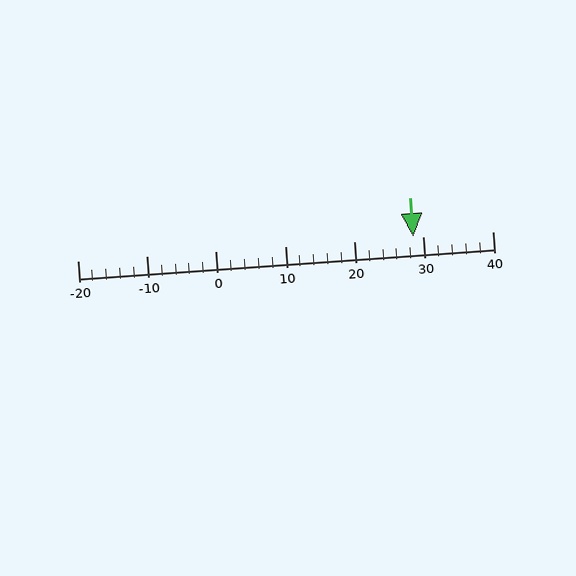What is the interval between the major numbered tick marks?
The major tick marks are spaced 10 units apart.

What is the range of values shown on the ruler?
The ruler shows values from -20 to 40.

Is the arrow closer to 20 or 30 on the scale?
The arrow is closer to 30.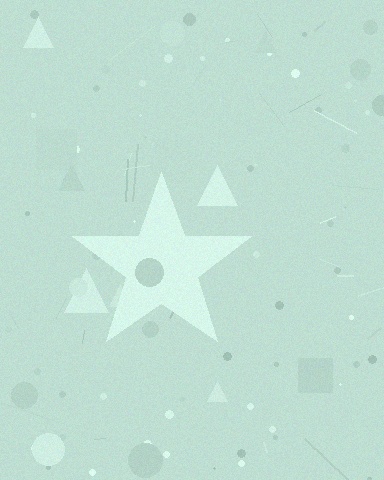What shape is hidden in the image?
A star is hidden in the image.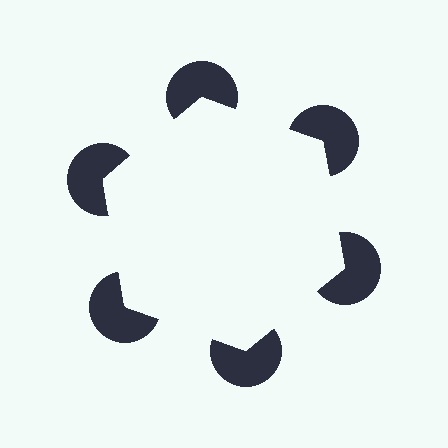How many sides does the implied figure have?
6 sides.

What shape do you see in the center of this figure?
An illusory hexagon — its edges are inferred from the aligned wedge cuts in the pac-man discs, not physically drawn.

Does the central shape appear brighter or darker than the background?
It typically appears slightly brighter than the background, even though no actual brightness change is drawn.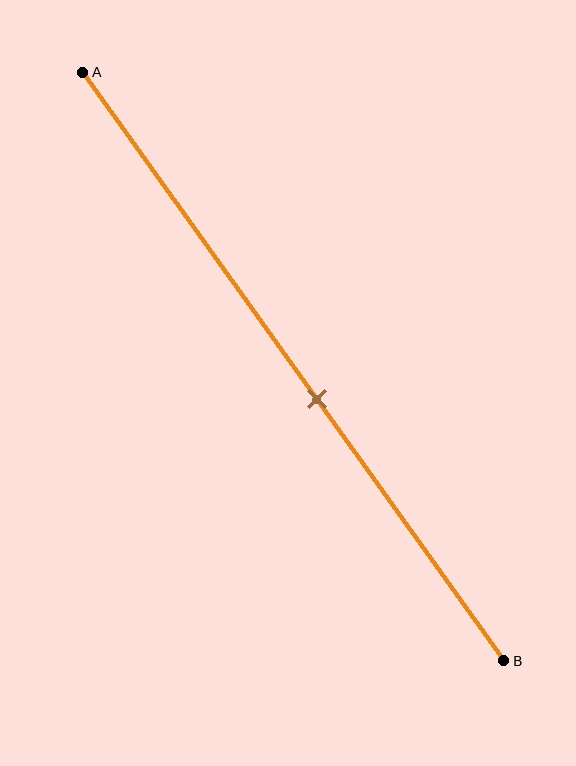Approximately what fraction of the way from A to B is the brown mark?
The brown mark is approximately 55% of the way from A to B.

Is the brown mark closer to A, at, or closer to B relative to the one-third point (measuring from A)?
The brown mark is closer to point B than the one-third point of segment AB.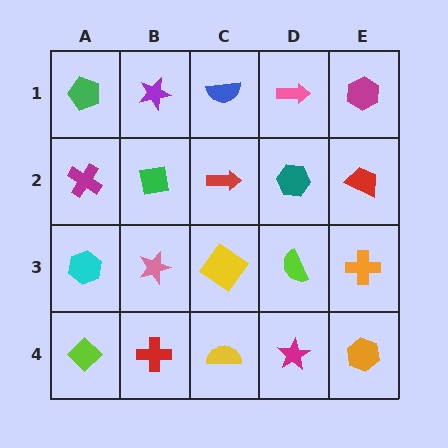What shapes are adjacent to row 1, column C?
A red arrow (row 2, column C), a purple star (row 1, column B), a pink arrow (row 1, column D).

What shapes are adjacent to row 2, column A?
A green pentagon (row 1, column A), a cyan hexagon (row 3, column A), a green square (row 2, column B).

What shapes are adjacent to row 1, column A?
A magenta cross (row 2, column A), a purple star (row 1, column B).